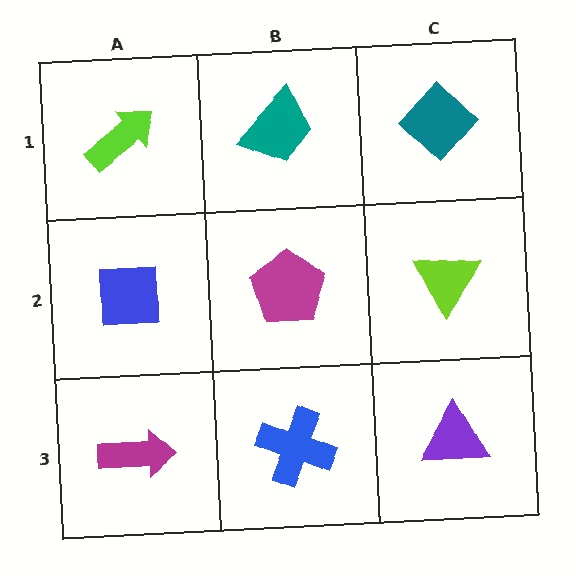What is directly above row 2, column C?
A teal diamond.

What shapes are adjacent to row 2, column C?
A teal diamond (row 1, column C), a purple triangle (row 3, column C), a magenta pentagon (row 2, column B).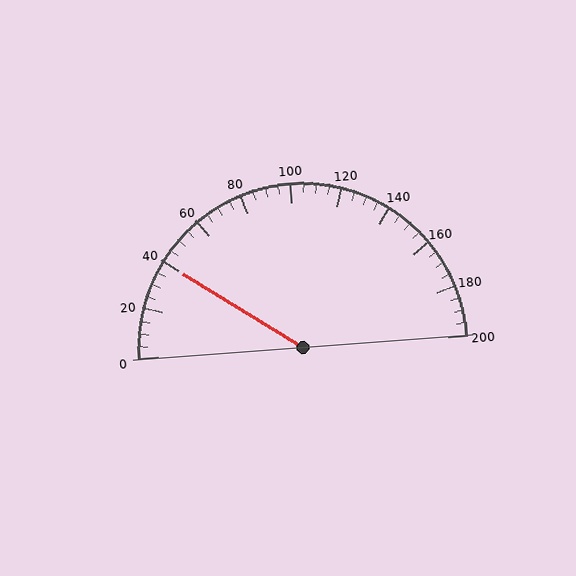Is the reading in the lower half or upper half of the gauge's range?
The reading is in the lower half of the range (0 to 200).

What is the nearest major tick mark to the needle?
The nearest major tick mark is 40.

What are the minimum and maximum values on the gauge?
The gauge ranges from 0 to 200.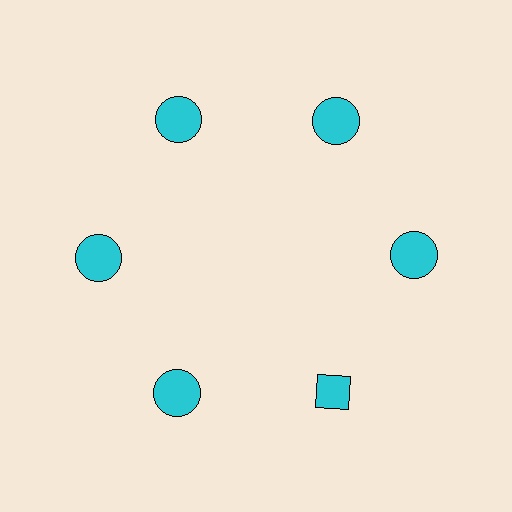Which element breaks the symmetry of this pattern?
The cyan diamond at roughly the 5 o'clock position breaks the symmetry. All other shapes are cyan circles.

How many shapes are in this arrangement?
There are 6 shapes arranged in a ring pattern.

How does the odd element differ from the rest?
It has a different shape: diamond instead of circle.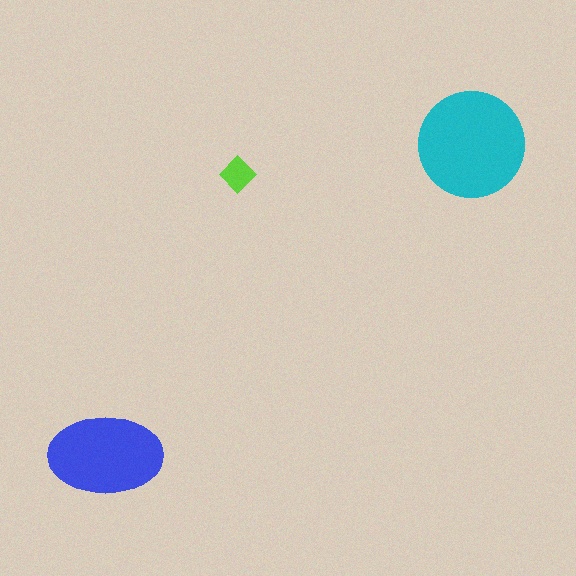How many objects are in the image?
There are 3 objects in the image.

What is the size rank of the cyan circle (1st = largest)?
1st.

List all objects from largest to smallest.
The cyan circle, the blue ellipse, the lime diamond.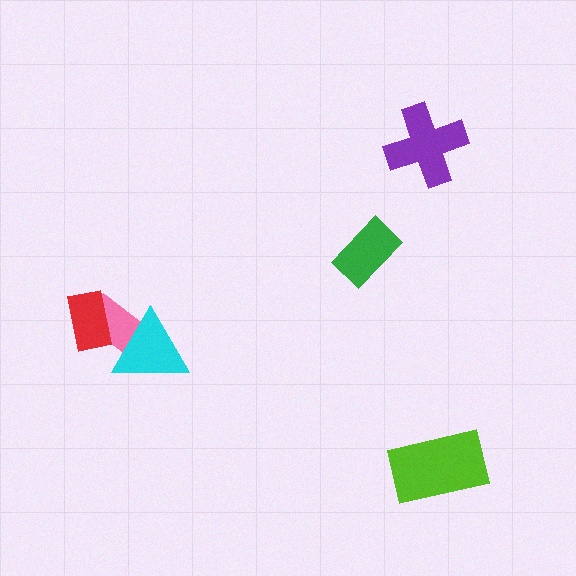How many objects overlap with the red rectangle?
1 object overlaps with the red rectangle.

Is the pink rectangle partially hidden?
Yes, it is partially covered by another shape.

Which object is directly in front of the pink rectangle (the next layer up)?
The cyan triangle is directly in front of the pink rectangle.